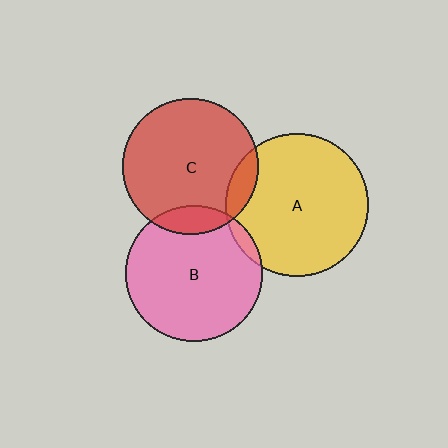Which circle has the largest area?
Circle A (yellow).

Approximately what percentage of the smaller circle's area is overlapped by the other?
Approximately 10%.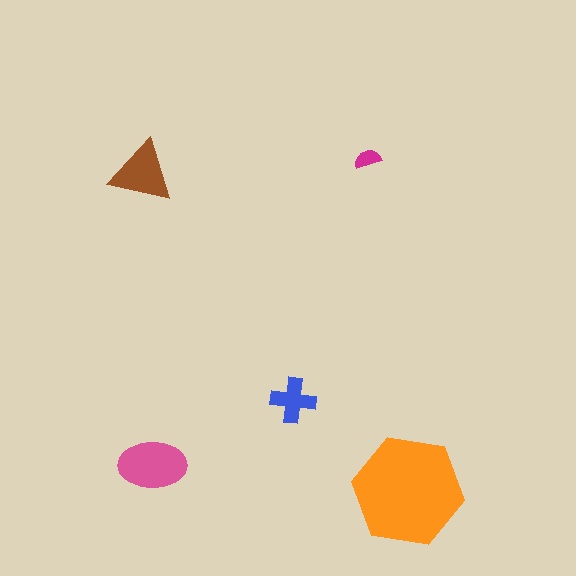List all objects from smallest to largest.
The magenta semicircle, the blue cross, the brown triangle, the pink ellipse, the orange hexagon.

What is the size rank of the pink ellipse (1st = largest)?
2nd.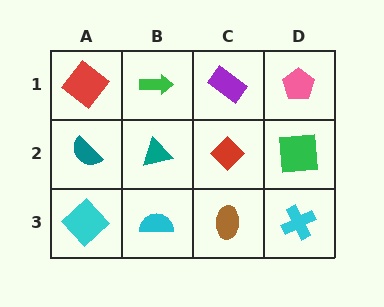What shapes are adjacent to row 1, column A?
A teal semicircle (row 2, column A), a green arrow (row 1, column B).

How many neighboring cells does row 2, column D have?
3.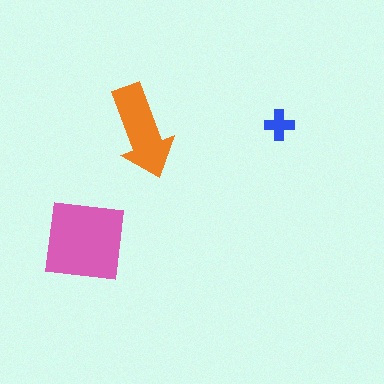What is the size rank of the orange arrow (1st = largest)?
2nd.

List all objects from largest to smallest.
The pink square, the orange arrow, the blue cross.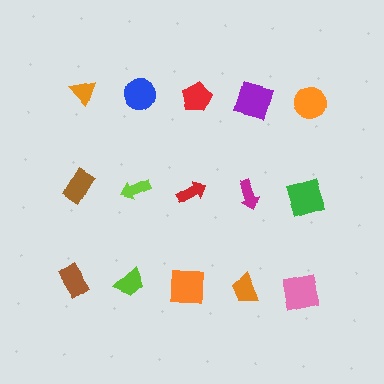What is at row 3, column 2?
A lime trapezoid.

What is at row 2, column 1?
A brown rectangle.